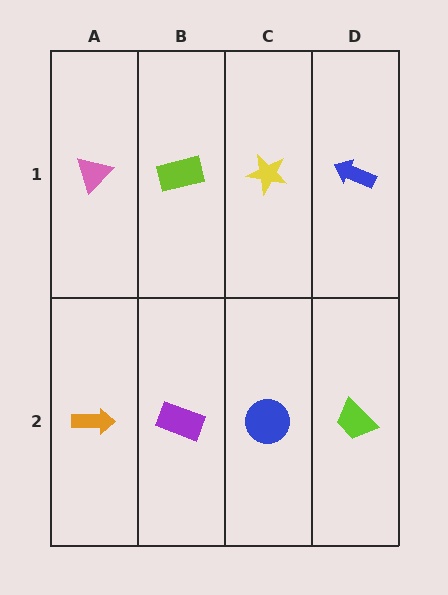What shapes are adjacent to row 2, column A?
A pink triangle (row 1, column A), a purple rectangle (row 2, column B).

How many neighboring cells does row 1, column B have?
3.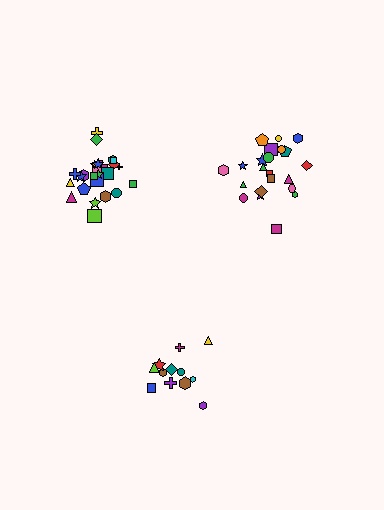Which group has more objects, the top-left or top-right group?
The top-left group.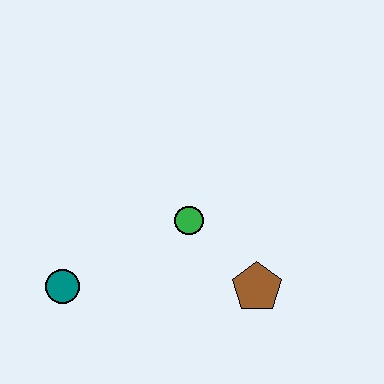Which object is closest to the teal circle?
The green circle is closest to the teal circle.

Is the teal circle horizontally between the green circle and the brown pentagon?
No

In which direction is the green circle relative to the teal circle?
The green circle is to the right of the teal circle.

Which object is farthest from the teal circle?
The brown pentagon is farthest from the teal circle.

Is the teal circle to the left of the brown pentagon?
Yes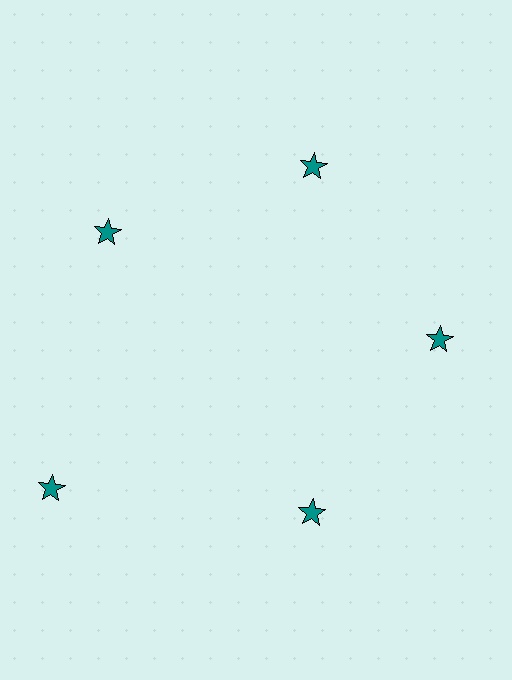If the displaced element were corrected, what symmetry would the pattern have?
It would have 5-fold rotational symmetry — the pattern would map onto itself every 72 degrees.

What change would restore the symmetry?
The symmetry would be restored by moving it inward, back onto the ring so that all 5 stars sit at equal angles and equal distance from the center.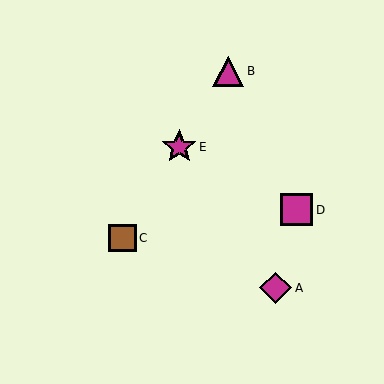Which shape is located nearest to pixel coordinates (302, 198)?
The magenta square (labeled D) at (297, 210) is nearest to that location.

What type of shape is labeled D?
Shape D is a magenta square.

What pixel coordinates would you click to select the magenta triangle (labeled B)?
Click at (228, 71) to select the magenta triangle B.